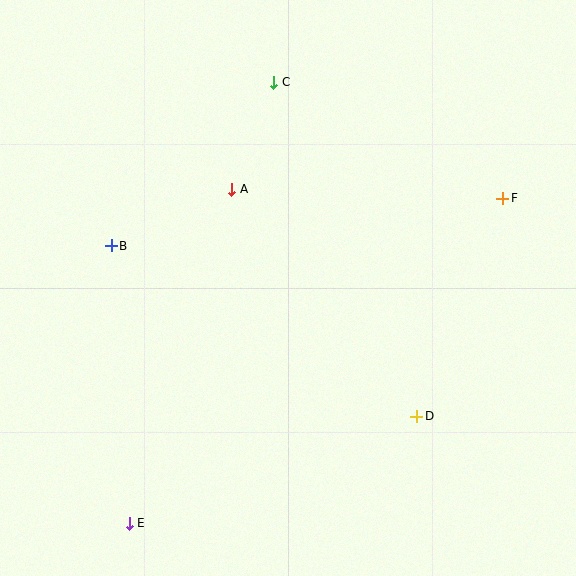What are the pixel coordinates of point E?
Point E is at (129, 523).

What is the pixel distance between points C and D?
The distance between C and D is 363 pixels.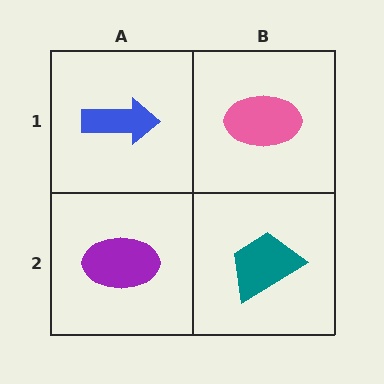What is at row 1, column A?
A blue arrow.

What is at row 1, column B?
A pink ellipse.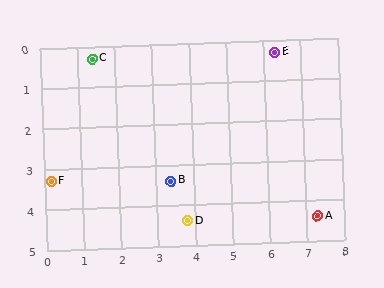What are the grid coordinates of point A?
Point A is at approximately (7.3, 4.4).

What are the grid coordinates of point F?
Point F is at approximately (0.2, 3.3).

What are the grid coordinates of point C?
Point C is at approximately (1.4, 0.3).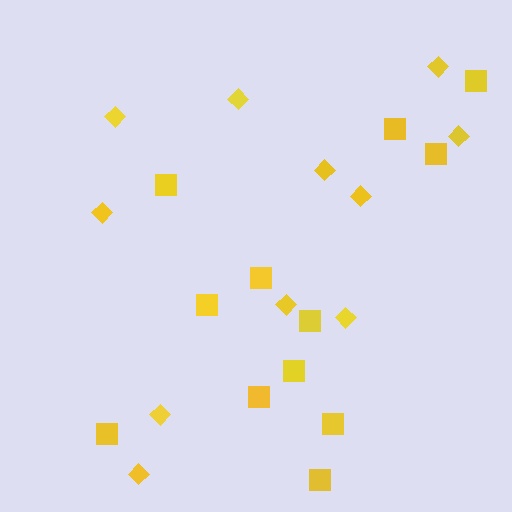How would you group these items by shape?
There are 2 groups: one group of squares (12) and one group of diamonds (11).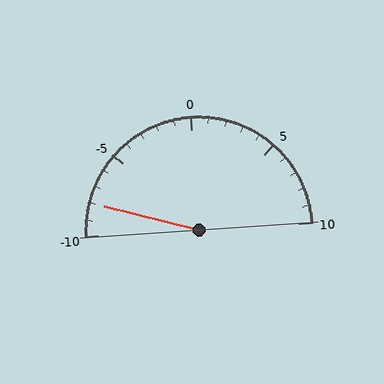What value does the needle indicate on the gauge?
The needle indicates approximately -8.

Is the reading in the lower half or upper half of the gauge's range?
The reading is in the lower half of the range (-10 to 10).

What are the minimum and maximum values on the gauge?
The gauge ranges from -10 to 10.